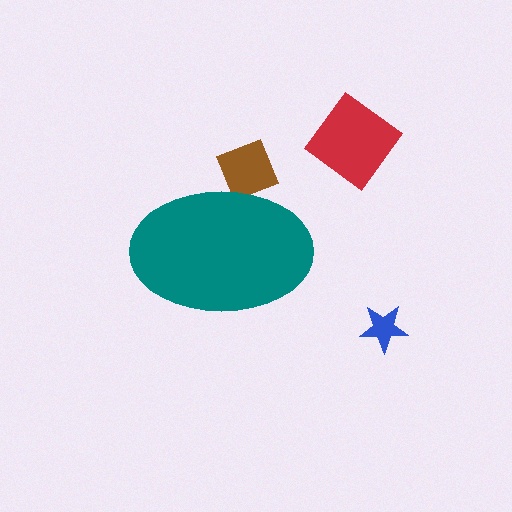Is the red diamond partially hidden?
No, the red diamond is fully visible.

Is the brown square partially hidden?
Yes, the brown square is partially hidden behind the teal ellipse.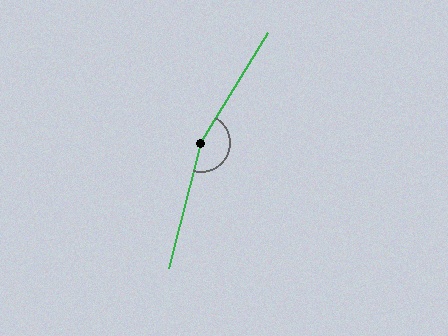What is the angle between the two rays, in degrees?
Approximately 163 degrees.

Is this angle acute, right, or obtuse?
It is obtuse.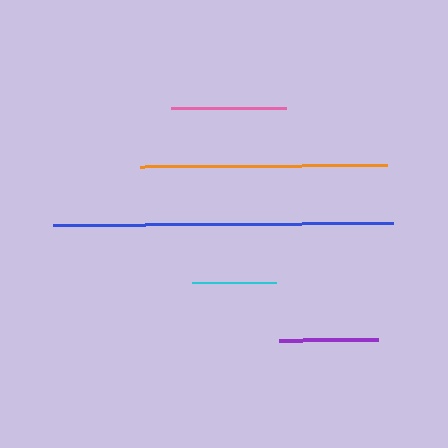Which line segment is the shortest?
The cyan line is the shortest at approximately 85 pixels.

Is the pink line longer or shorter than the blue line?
The blue line is longer than the pink line.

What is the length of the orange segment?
The orange segment is approximately 247 pixels long.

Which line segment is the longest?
The blue line is the longest at approximately 339 pixels.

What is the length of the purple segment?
The purple segment is approximately 99 pixels long.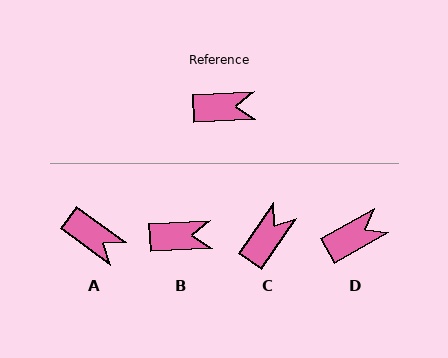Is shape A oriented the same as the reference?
No, it is off by about 39 degrees.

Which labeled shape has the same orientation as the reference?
B.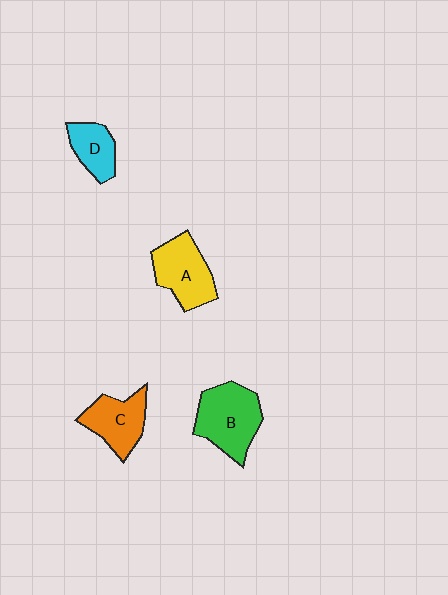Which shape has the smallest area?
Shape D (cyan).